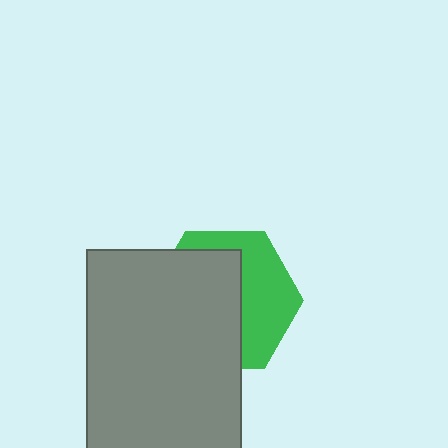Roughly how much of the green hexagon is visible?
A small part of it is visible (roughly 43%).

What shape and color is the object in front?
The object in front is a gray rectangle.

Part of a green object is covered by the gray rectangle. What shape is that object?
It is a hexagon.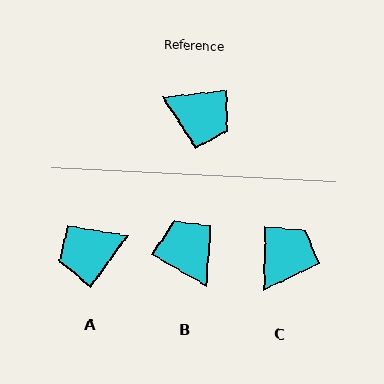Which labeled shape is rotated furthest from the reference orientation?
B, about 144 degrees away.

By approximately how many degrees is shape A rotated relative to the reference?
Approximately 132 degrees clockwise.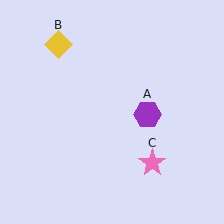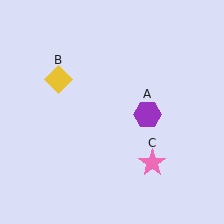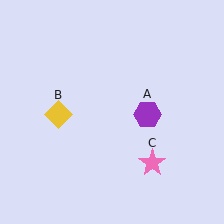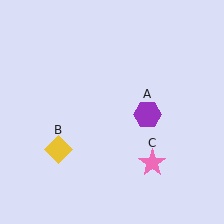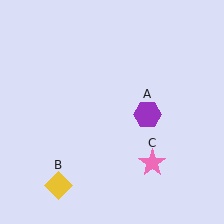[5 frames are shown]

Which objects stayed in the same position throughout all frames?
Purple hexagon (object A) and pink star (object C) remained stationary.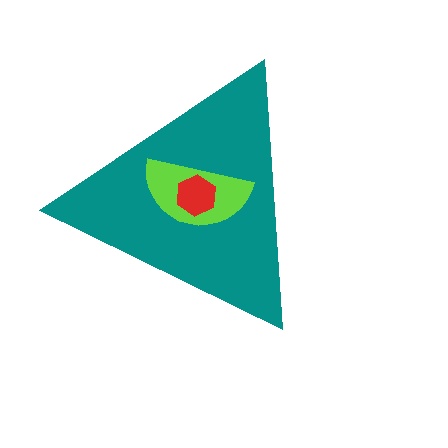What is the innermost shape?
The red hexagon.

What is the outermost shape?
The teal triangle.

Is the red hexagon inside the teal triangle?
Yes.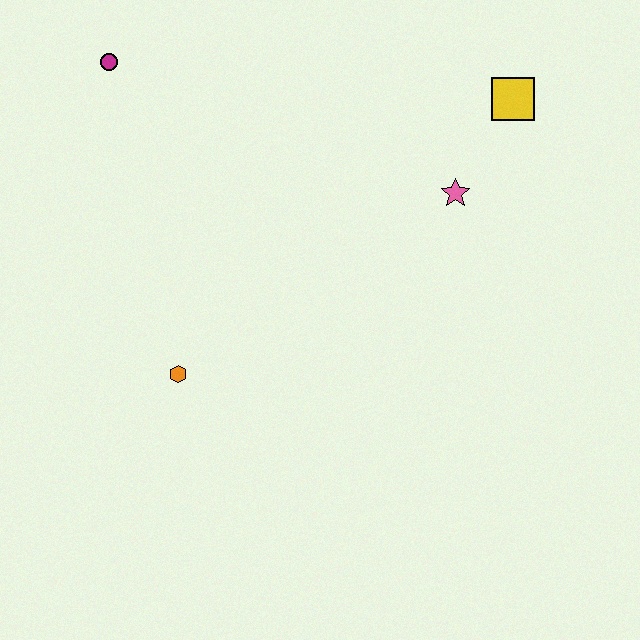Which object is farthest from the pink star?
The magenta circle is farthest from the pink star.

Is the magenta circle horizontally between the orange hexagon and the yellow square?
No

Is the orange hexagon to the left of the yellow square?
Yes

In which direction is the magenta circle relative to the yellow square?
The magenta circle is to the left of the yellow square.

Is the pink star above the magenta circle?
No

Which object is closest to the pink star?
The yellow square is closest to the pink star.